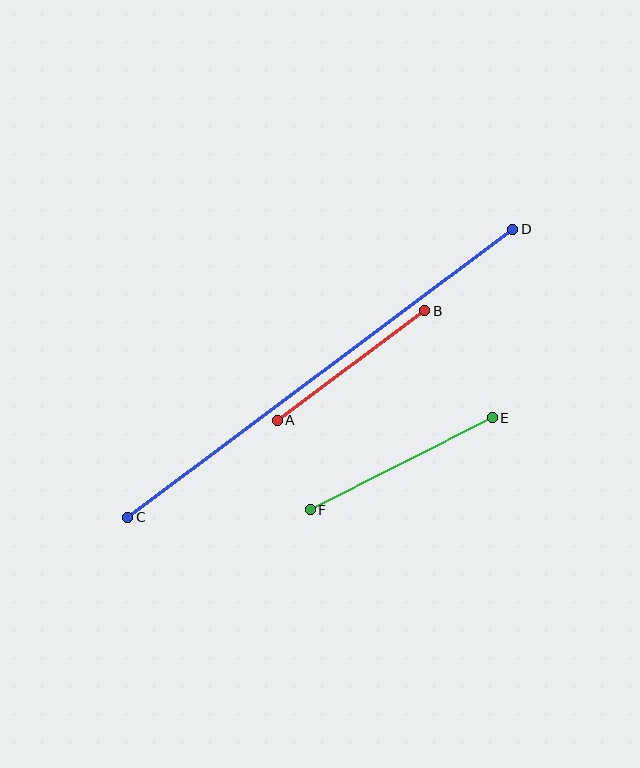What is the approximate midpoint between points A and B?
The midpoint is at approximately (351, 366) pixels.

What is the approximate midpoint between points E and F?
The midpoint is at approximately (401, 464) pixels.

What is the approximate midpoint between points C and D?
The midpoint is at approximately (320, 373) pixels.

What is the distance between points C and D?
The distance is approximately 481 pixels.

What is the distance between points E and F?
The distance is approximately 204 pixels.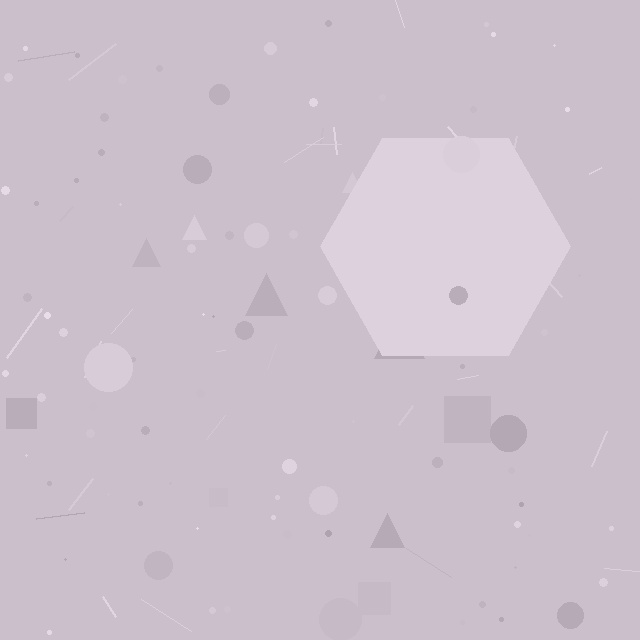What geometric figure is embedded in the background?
A hexagon is embedded in the background.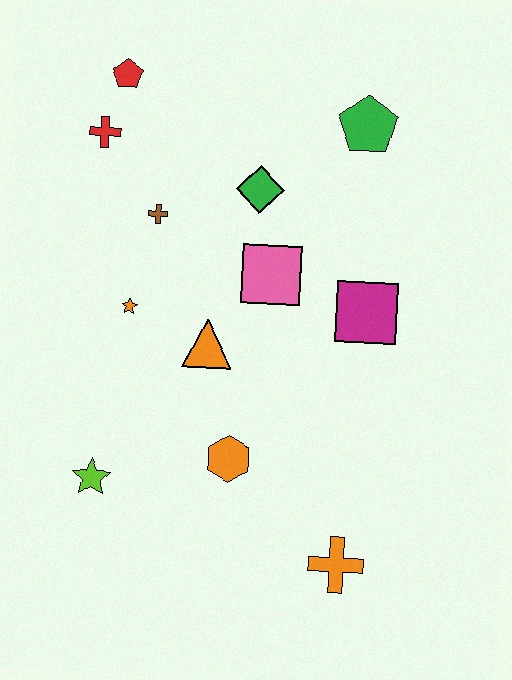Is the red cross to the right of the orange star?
No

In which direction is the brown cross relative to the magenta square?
The brown cross is to the left of the magenta square.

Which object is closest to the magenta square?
The pink square is closest to the magenta square.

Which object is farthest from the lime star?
The green pentagon is farthest from the lime star.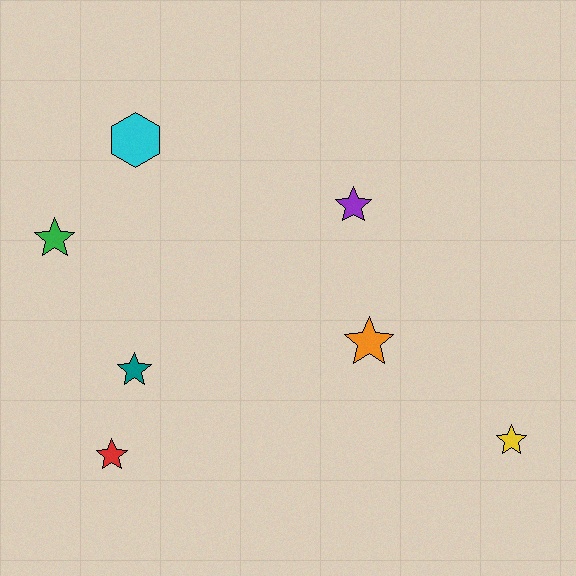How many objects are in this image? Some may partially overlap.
There are 7 objects.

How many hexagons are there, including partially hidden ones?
There is 1 hexagon.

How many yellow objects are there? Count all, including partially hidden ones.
There is 1 yellow object.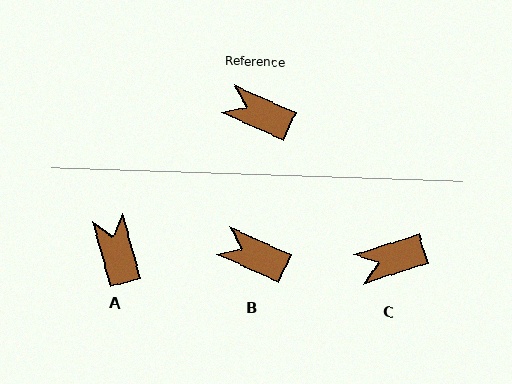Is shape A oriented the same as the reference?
No, it is off by about 51 degrees.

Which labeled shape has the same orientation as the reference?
B.